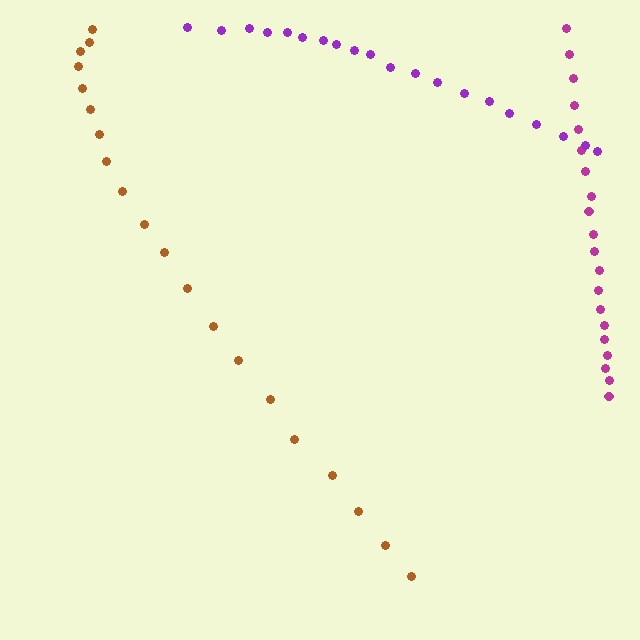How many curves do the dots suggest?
There are 3 distinct paths.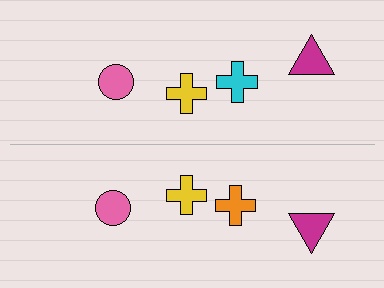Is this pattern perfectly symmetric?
No, the pattern is not perfectly symmetric. The orange cross on the bottom side breaks the symmetry — its mirror counterpart is cyan.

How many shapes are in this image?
There are 8 shapes in this image.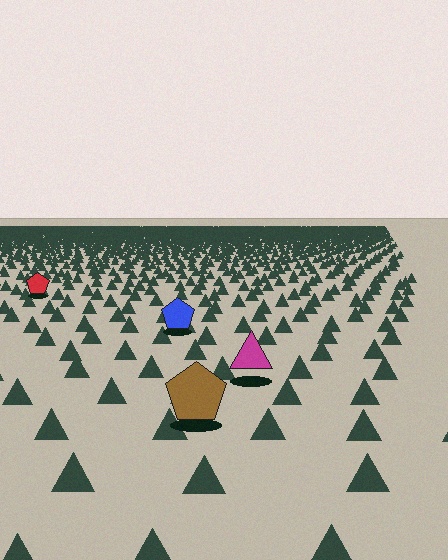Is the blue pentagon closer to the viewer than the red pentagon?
Yes. The blue pentagon is closer — you can tell from the texture gradient: the ground texture is coarser near it.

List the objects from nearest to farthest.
From nearest to farthest: the brown pentagon, the magenta triangle, the blue pentagon, the red pentagon.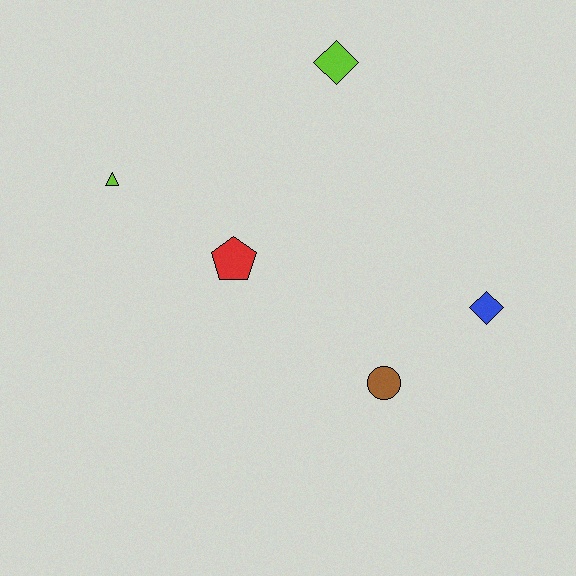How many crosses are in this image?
There are no crosses.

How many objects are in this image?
There are 5 objects.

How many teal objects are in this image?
There are no teal objects.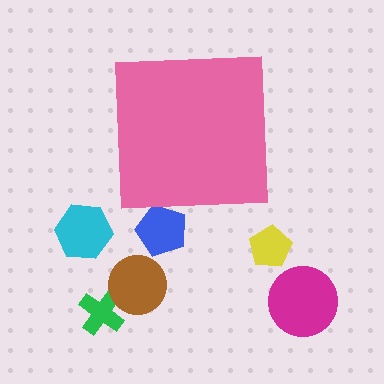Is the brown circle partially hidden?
No, the brown circle is fully visible.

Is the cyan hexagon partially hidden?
No, the cyan hexagon is fully visible.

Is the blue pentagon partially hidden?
Yes, the blue pentagon is partially hidden behind the pink square.